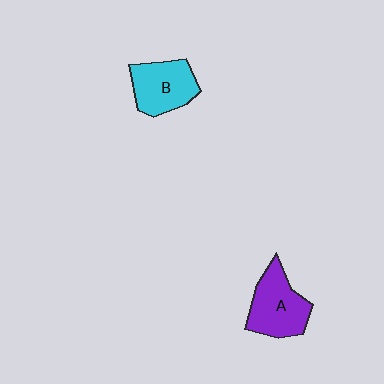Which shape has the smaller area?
Shape B (cyan).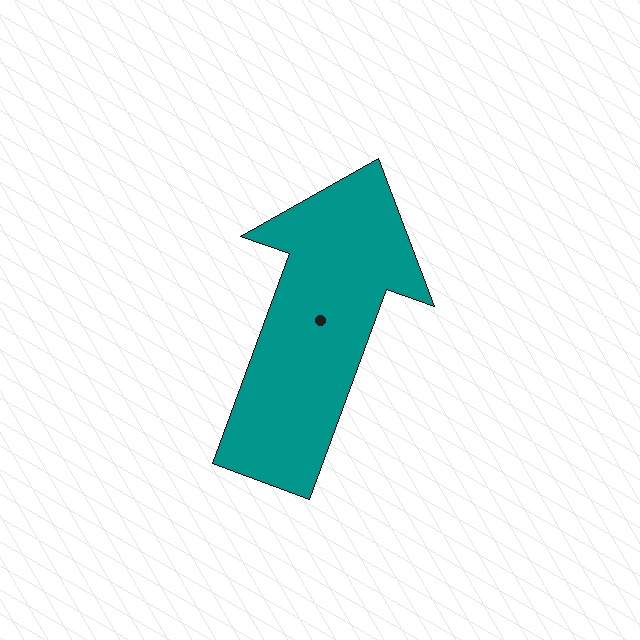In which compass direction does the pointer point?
North.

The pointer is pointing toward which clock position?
Roughly 1 o'clock.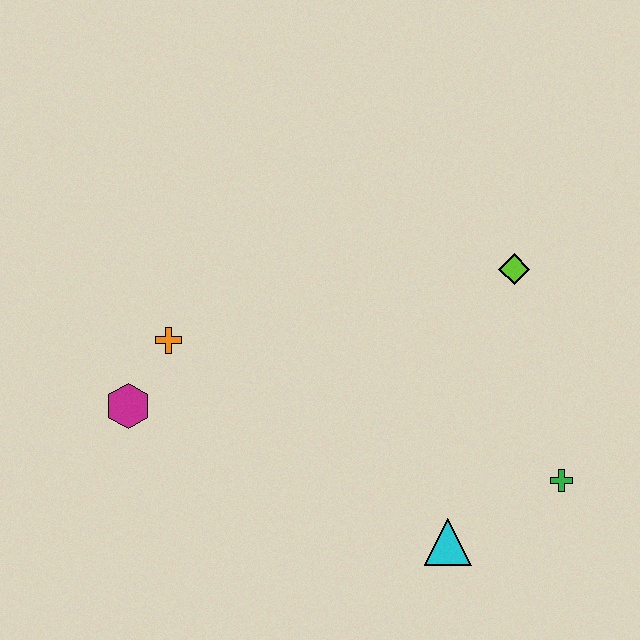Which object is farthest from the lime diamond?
The magenta hexagon is farthest from the lime diamond.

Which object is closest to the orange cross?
The magenta hexagon is closest to the orange cross.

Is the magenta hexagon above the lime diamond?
No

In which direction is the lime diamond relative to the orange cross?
The lime diamond is to the right of the orange cross.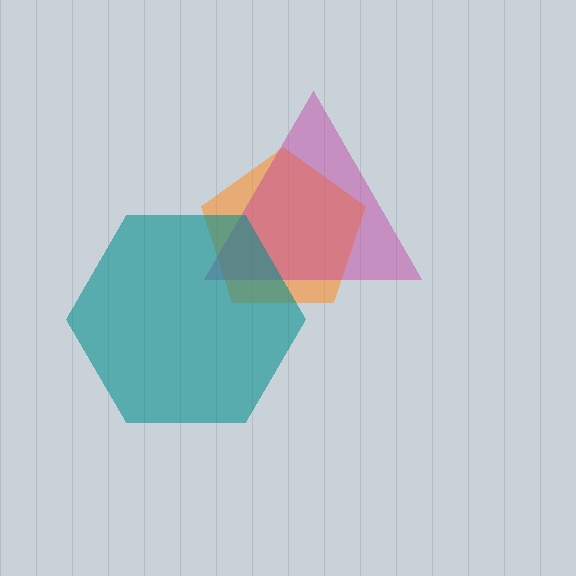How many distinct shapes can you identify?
There are 3 distinct shapes: an orange pentagon, a magenta triangle, a teal hexagon.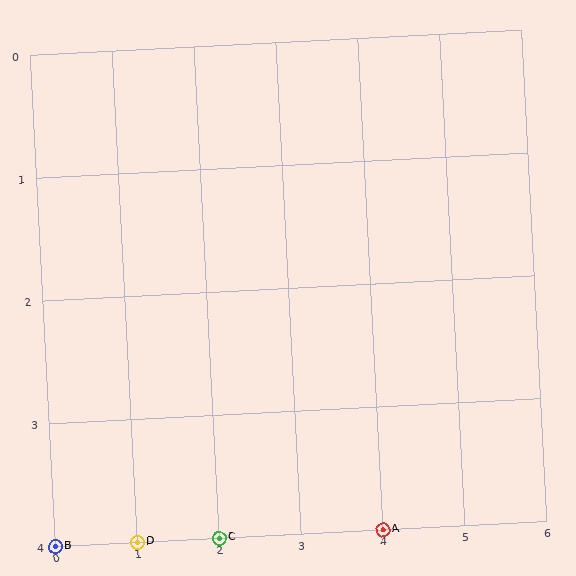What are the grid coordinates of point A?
Point A is at grid coordinates (4, 4).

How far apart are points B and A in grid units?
Points B and A are 4 columns apart.